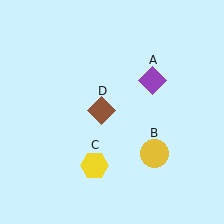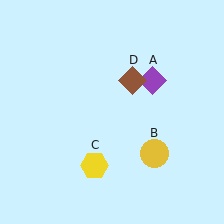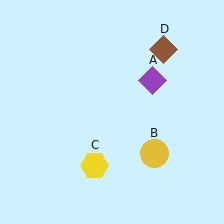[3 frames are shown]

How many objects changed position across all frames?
1 object changed position: brown diamond (object D).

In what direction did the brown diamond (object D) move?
The brown diamond (object D) moved up and to the right.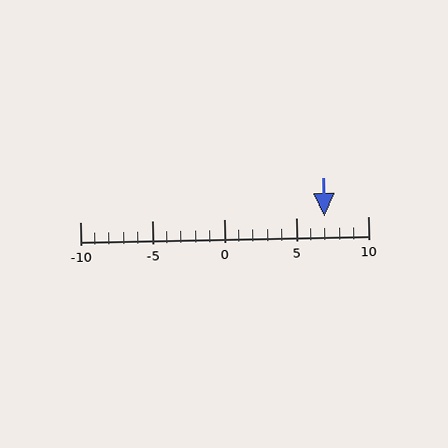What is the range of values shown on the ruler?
The ruler shows values from -10 to 10.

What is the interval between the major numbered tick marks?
The major tick marks are spaced 5 units apart.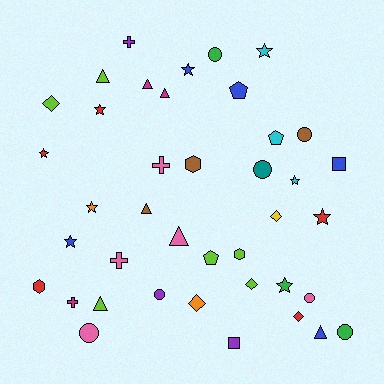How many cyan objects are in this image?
There are 3 cyan objects.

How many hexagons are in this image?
There are 3 hexagons.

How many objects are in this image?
There are 40 objects.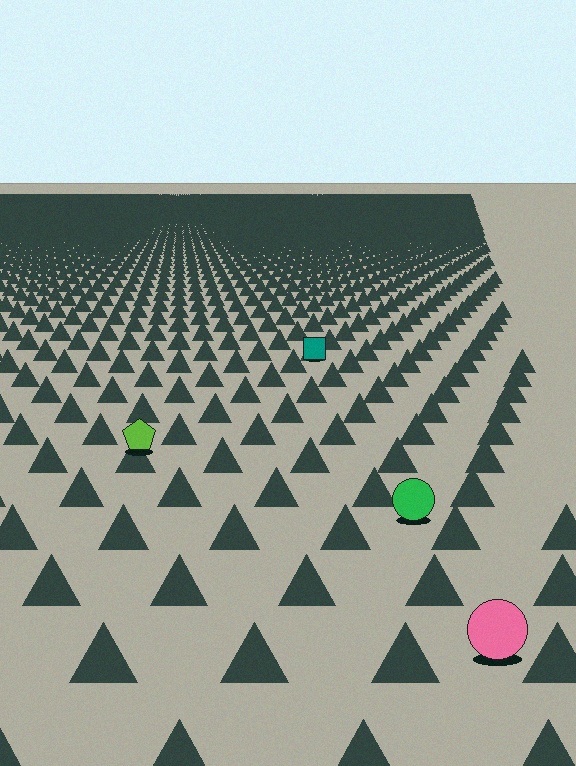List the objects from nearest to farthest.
From nearest to farthest: the pink circle, the green circle, the lime pentagon, the teal square.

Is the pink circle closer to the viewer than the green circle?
Yes. The pink circle is closer — you can tell from the texture gradient: the ground texture is coarser near it.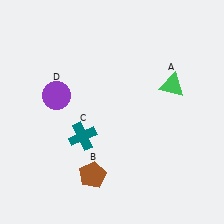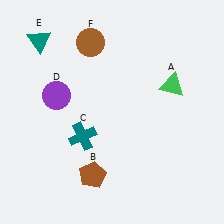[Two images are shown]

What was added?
A teal triangle (E), a brown circle (F) were added in Image 2.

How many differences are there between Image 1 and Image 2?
There are 2 differences between the two images.